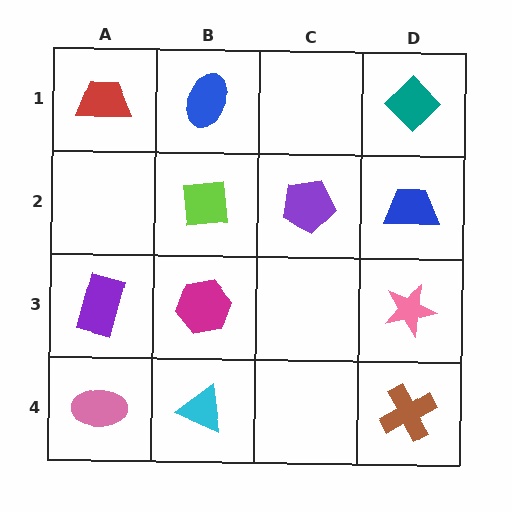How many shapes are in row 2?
3 shapes.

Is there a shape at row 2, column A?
No, that cell is empty.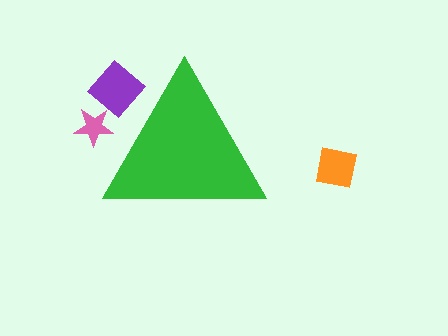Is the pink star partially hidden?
Yes, the pink star is partially hidden behind the green triangle.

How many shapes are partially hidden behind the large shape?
2 shapes are partially hidden.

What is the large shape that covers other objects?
A green triangle.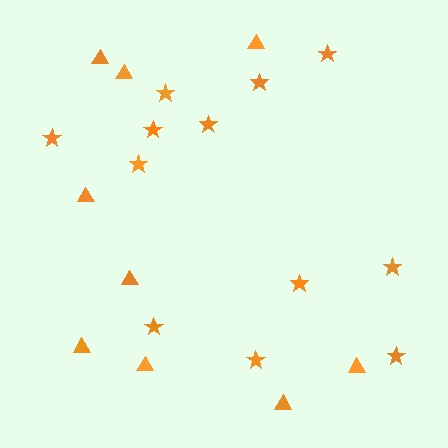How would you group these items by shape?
There are 2 groups: one group of triangles (9) and one group of stars (12).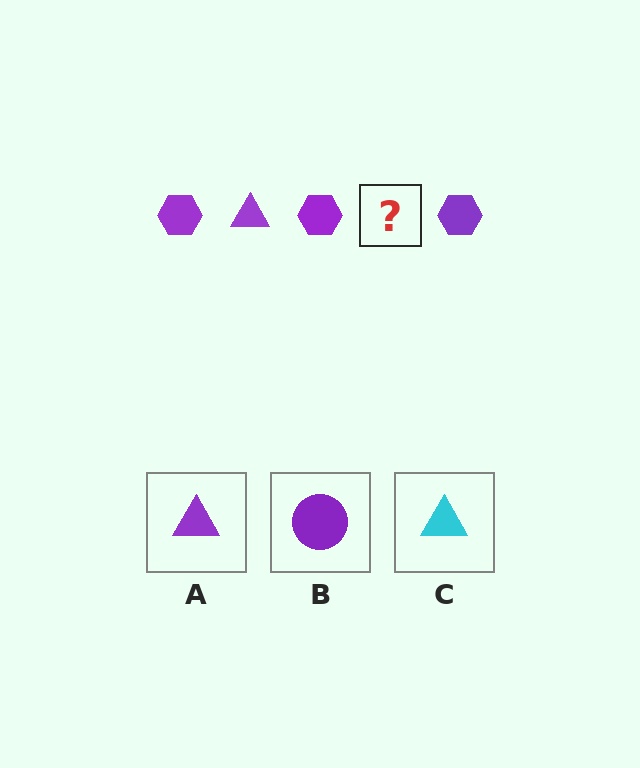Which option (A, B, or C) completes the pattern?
A.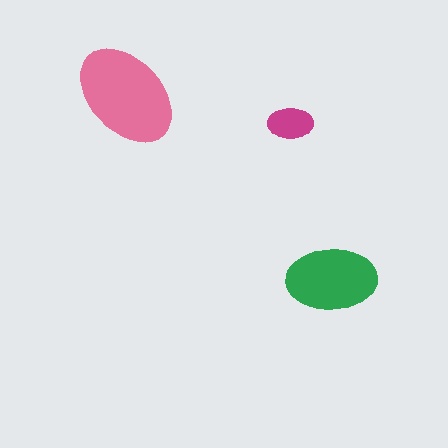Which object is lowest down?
The green ellipse is bottommost.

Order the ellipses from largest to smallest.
the pink one, the green one, the magenta one.